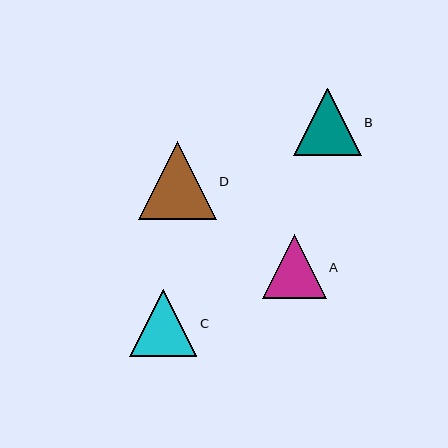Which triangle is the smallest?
Triangle A is the smallest with a size of approximately 64 pixels.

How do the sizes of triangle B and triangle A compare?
Triangle B and triangle A are approximately the same size.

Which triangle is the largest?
Triangle D is the largest with a size of approximately 77 pixels.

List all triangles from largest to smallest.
From largest to smallest: D, B, C, A.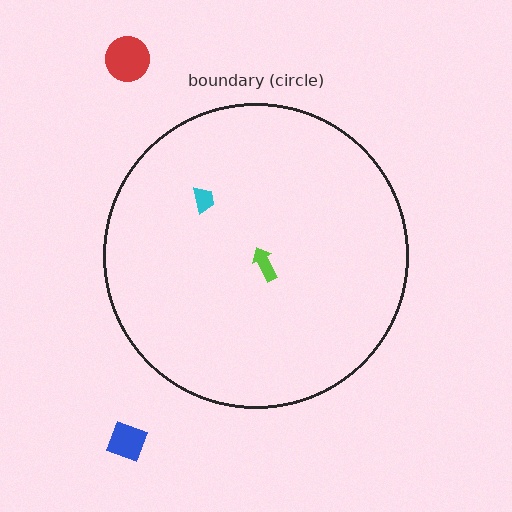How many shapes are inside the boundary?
2 inside, 2 outside.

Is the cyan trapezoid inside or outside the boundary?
Inside.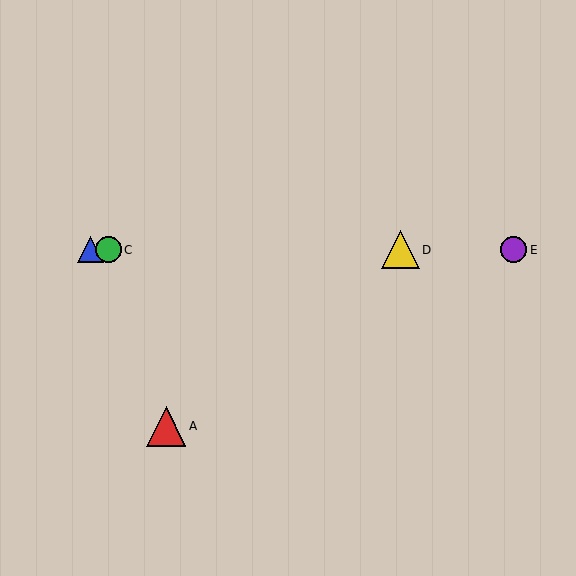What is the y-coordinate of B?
Object B is at y≈250.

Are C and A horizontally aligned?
No, C is at y≈250 and A is at y≈426.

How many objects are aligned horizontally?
4 objects (B, C, D, E) are aligned horizontally.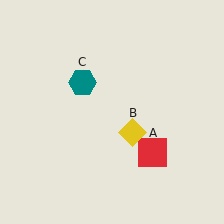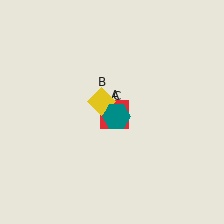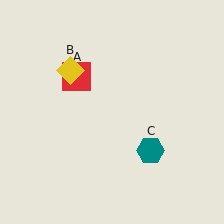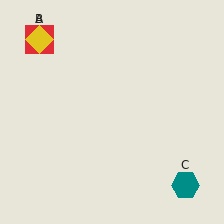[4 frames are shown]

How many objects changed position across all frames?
3 objects changed position: red square (object A), yellow diamond (object B), teal hexagon (object C).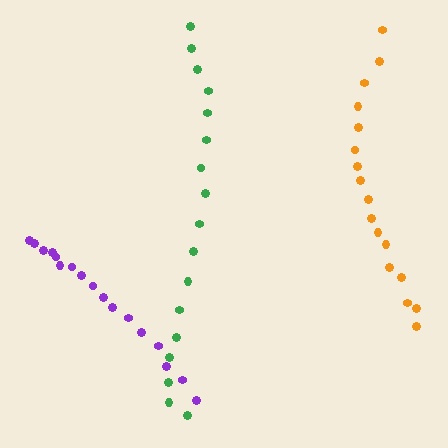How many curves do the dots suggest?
There are 3 distinct paths.